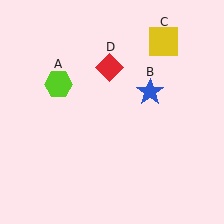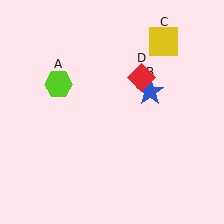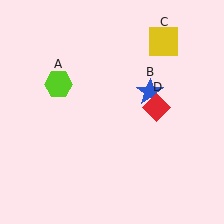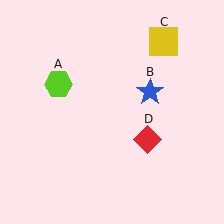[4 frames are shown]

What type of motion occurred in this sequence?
The red diamond (object D) rotated clockwise around the center of the scene.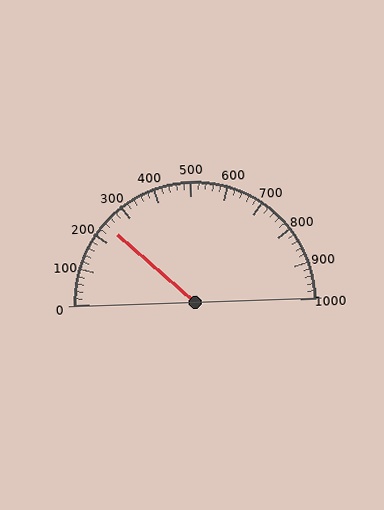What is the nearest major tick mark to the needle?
The nearest major tick mark is 200.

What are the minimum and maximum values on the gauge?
The gauge ranges from 0 to 1000.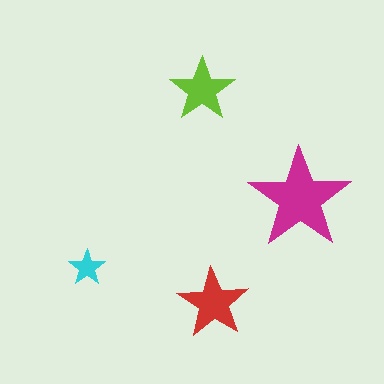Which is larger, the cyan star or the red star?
The red one.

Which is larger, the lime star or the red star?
The red one.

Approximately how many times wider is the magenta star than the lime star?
About 1.5 times wider.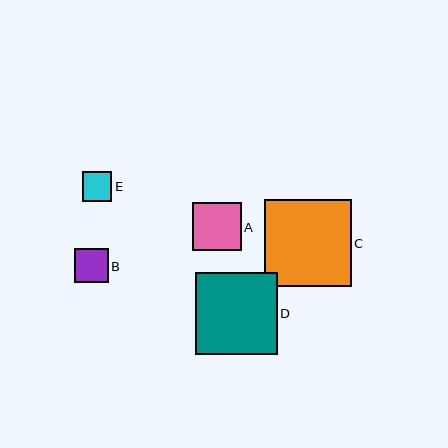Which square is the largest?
Square C is the largest with a size of approximately 87 pixels.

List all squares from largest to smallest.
From largest to smallest: C, D, A, B, E.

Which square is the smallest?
Square E is the smallest with a size of approximately 29 pixels.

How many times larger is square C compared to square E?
Square C is approximately 3.0 times the size of square E.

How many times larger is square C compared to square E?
Square C is approximately 3.0 times the size of square E.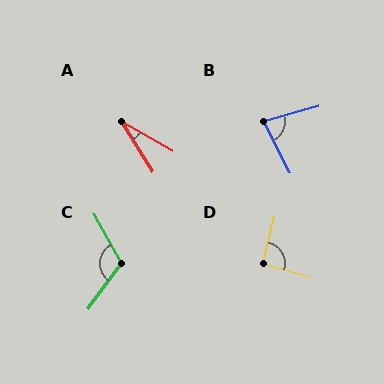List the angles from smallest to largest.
A (28°), B (78°), D (92°), C (115°).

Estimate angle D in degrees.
Approximately 92 degrees.